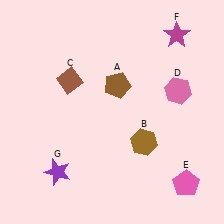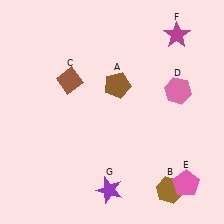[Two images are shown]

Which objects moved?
The objects that moved are: the brown hexagon (B), the purple star (G).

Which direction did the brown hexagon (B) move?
The brown hexagon (B) moved down.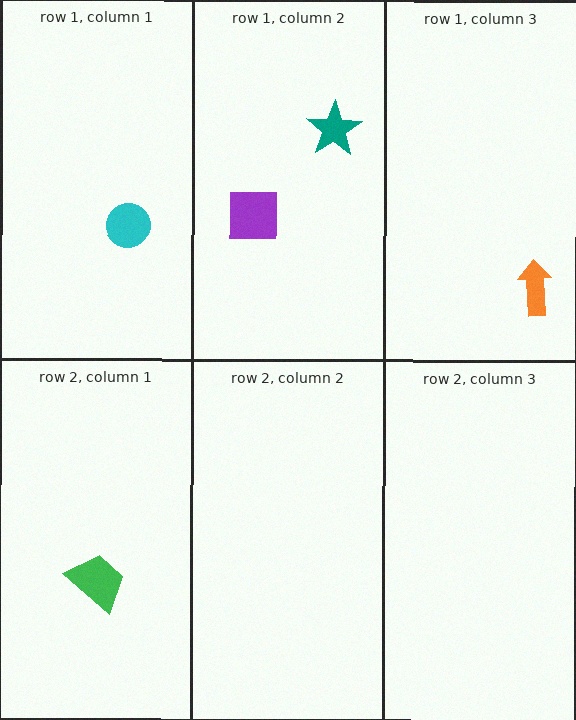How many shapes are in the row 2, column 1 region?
1.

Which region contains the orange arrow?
The row 1, column 3 region.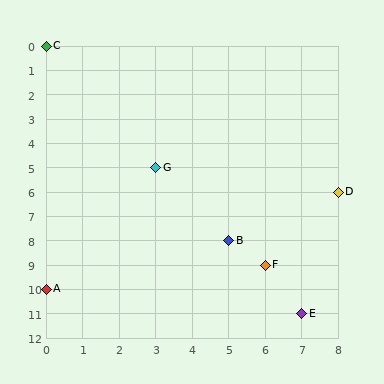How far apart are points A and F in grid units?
Points A and F are 6 columns and 1 row apart (about 6.1 grid units diagonally).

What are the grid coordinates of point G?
Point G is at grid coordinates (3, 5).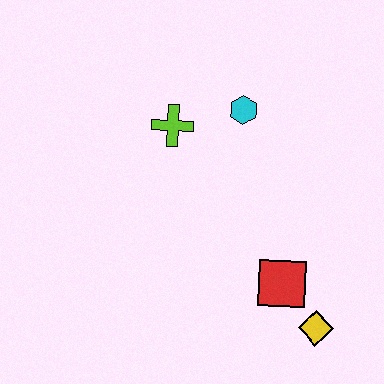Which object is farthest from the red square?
The lime cross is farthest from the red square.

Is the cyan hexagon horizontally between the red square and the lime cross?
Yes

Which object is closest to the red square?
The yellow diamond is closest to the red square.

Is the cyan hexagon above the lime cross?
Yes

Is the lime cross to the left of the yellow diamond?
Yes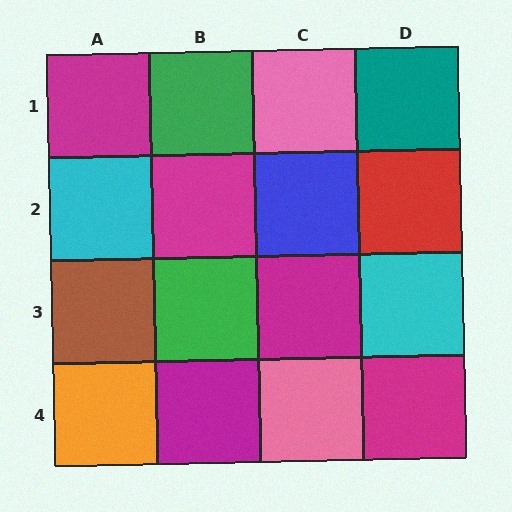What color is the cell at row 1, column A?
Magenta.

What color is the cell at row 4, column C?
Pink.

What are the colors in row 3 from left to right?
Brown, green, magenta, cyan.